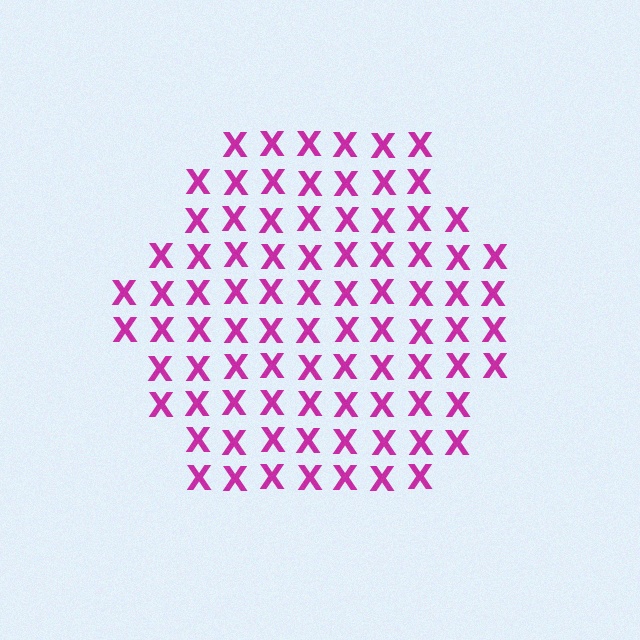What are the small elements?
The small elements are letter X's.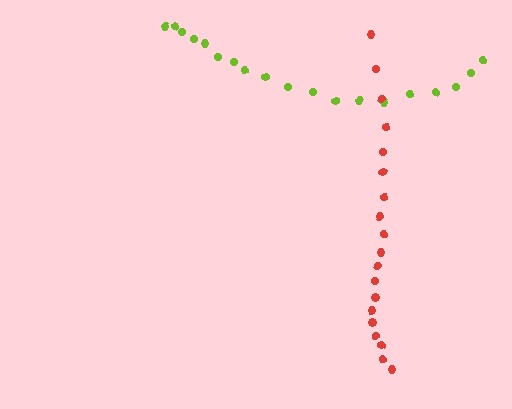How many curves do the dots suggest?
There are 2 distinct paths.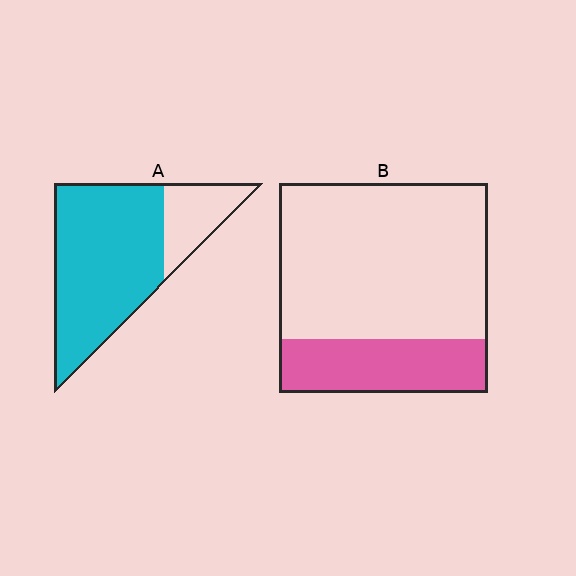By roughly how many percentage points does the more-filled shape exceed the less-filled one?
By roughly 50 percentage points (A over B).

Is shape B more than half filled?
No.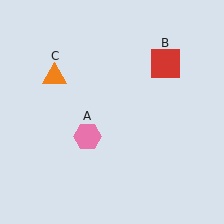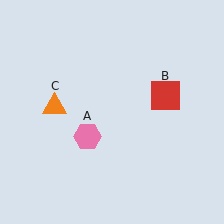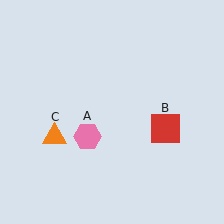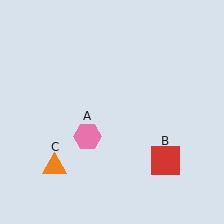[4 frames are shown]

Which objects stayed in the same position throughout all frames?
Pink hexagon (object A) remained stationary.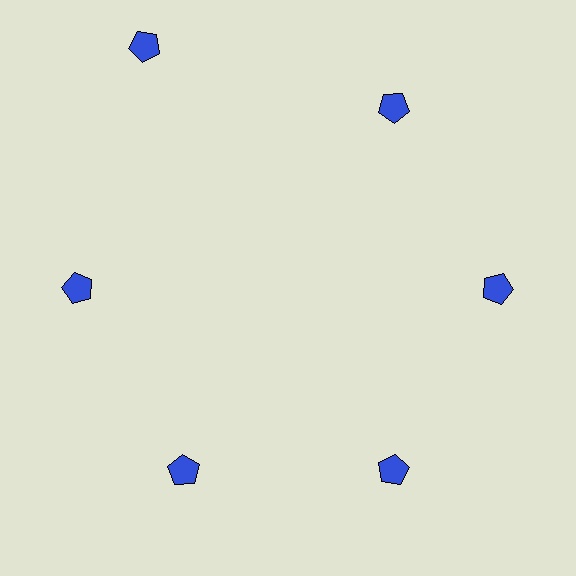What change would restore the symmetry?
The symmetry would be restored by moving it inward, back onto the ring so that all 6 pentagons sit at equal angles and equal distance from the center.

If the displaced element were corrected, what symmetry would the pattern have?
It would have 6-fold rotational symmetry — the pattern would map onto itself every 60 degrees.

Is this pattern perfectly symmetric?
No. The 6 blue pentagons are arranged in a ring, but one element near the 11 o'clock position is pushed outward from the center, breaking the 6-fold rotational symmetry.